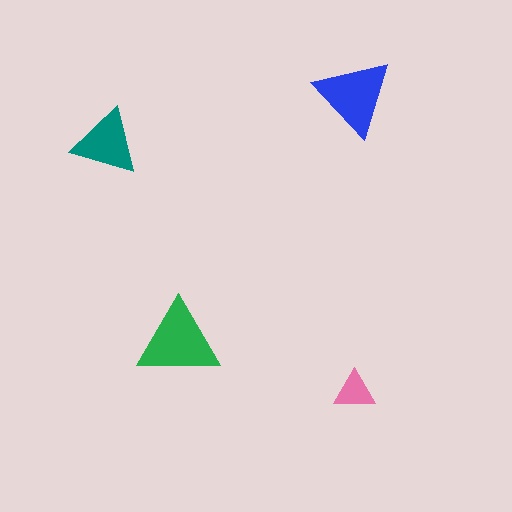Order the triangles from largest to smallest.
the green one, the blue one, the teal one, the pink one.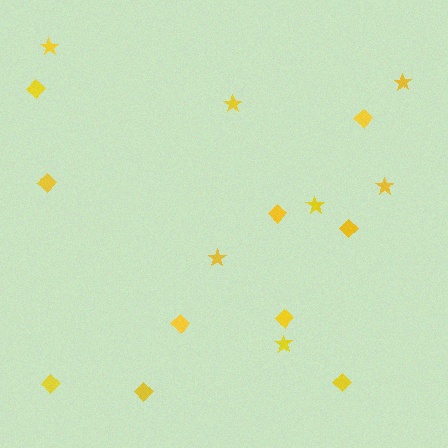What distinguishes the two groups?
There are 2 groups: one group of stars (7) and one group of diamonds (10).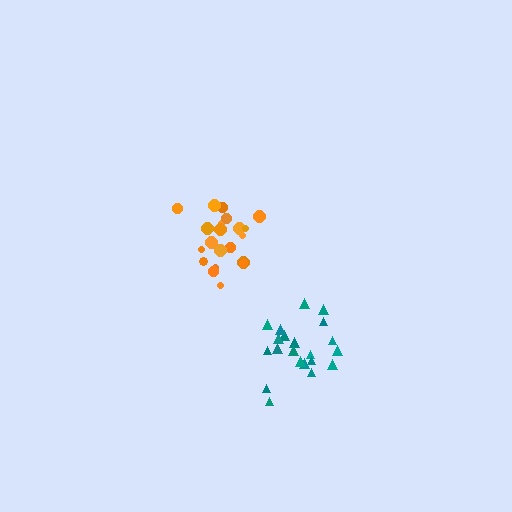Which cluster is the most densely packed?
Orange.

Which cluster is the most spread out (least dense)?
Teal.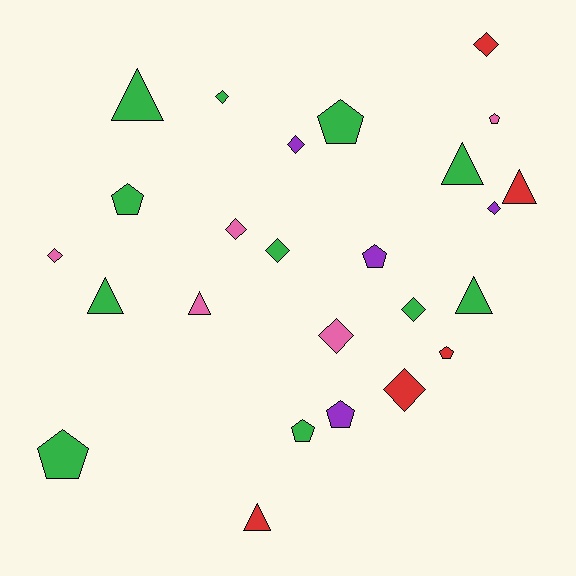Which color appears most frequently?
Green, with 11 objects.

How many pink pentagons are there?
There is 1 pink pentagon.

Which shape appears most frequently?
Diamond, with 10 objects.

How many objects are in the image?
There are 25 objects.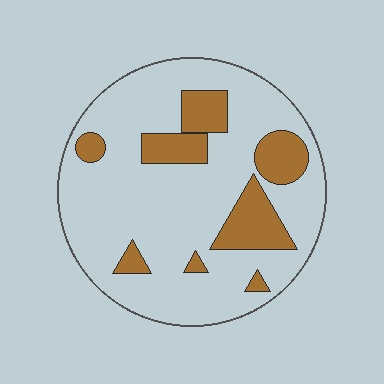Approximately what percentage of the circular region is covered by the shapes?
Approximately 20%.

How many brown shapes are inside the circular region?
8.